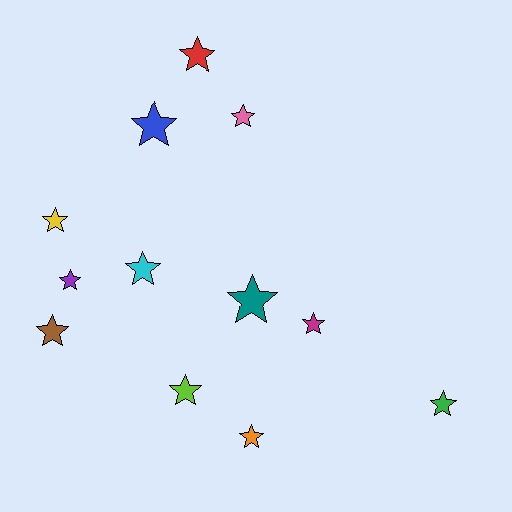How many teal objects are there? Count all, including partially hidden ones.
There is 1 teal object.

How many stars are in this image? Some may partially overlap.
There are 12 stars.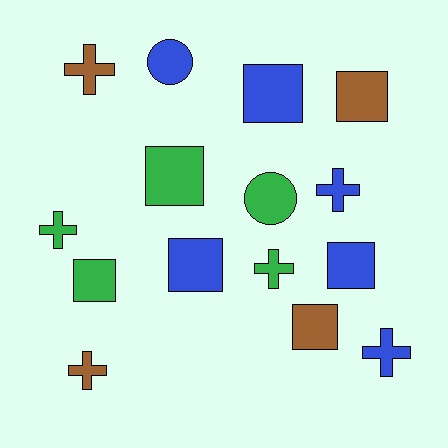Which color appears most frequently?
Blue, with 6 objects.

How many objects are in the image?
There are 15 objects.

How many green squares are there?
There are 2 green squares.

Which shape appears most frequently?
Square, with 7 objects.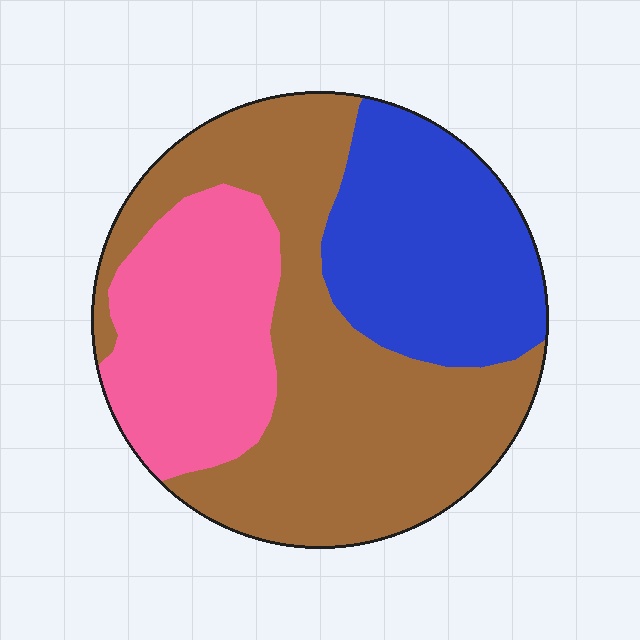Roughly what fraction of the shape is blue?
Blue covers around 25% of the shape.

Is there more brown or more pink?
Brown.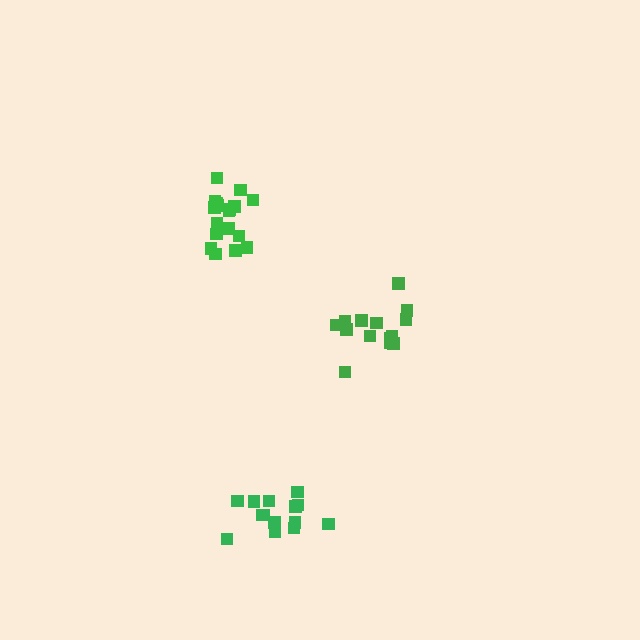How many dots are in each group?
Group 1: 14 dots, Group 2: 14 dots, Group 3: 19 dots (47 total).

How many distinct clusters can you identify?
There are 3 distinct clusters.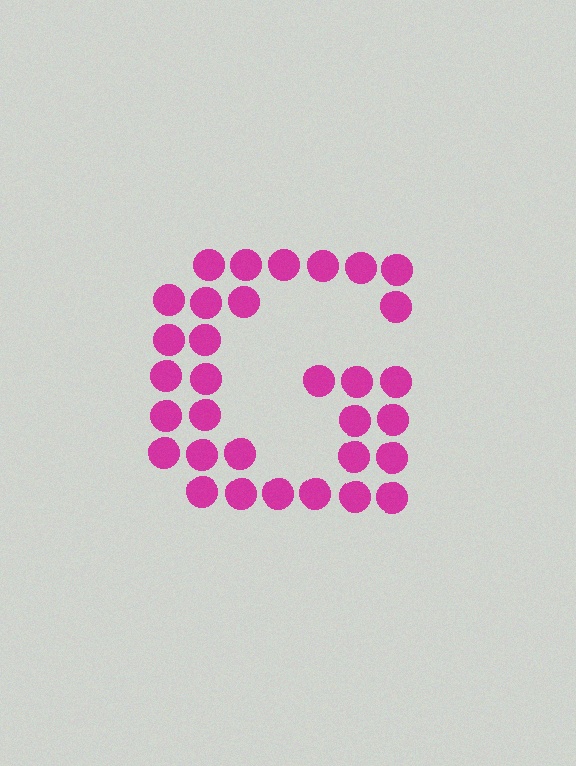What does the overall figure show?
The overall figure shows the letter G.